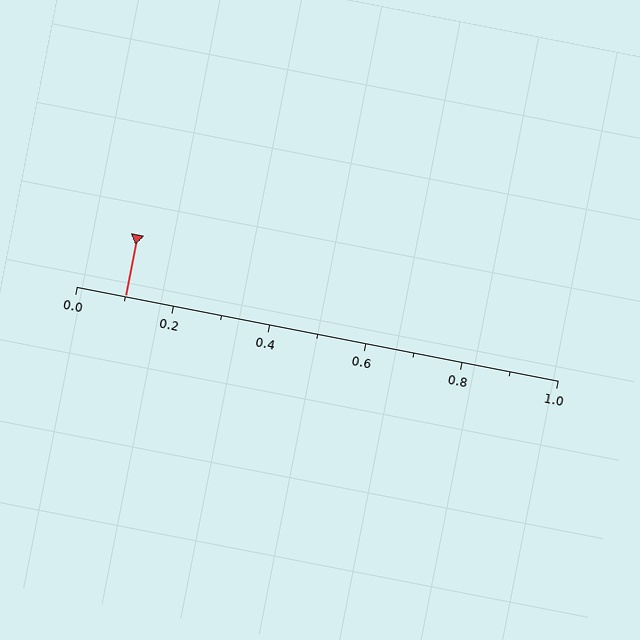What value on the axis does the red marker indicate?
The marker indicates approximately 0.1.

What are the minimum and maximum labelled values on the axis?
The axis runs from 0.0 to 1.0.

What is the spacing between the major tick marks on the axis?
The major ticks are spaced 0.2 apart.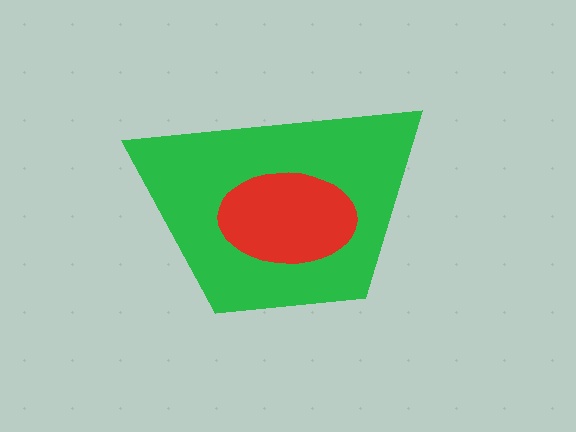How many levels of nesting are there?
2.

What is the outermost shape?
The green trapezoid.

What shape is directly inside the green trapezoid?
The red ellipse.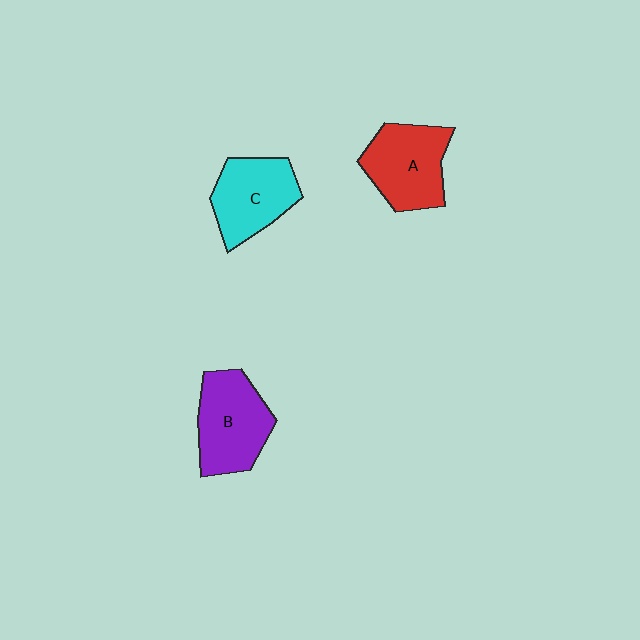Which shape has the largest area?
Shape B (purple).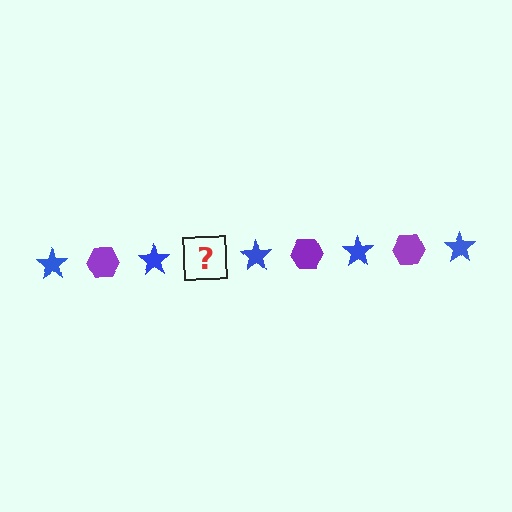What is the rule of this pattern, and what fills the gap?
The rule is that the pattern alternates between blue star and purple hexagon. The gap should be filled with a purple hexagon.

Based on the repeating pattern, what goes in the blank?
The blank should be a purple hexagon.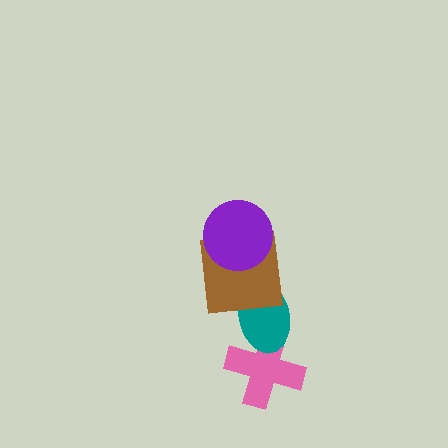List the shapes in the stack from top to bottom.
From top to bottom: the purple circle, the brown square, the teal ellipse, the pink cross.